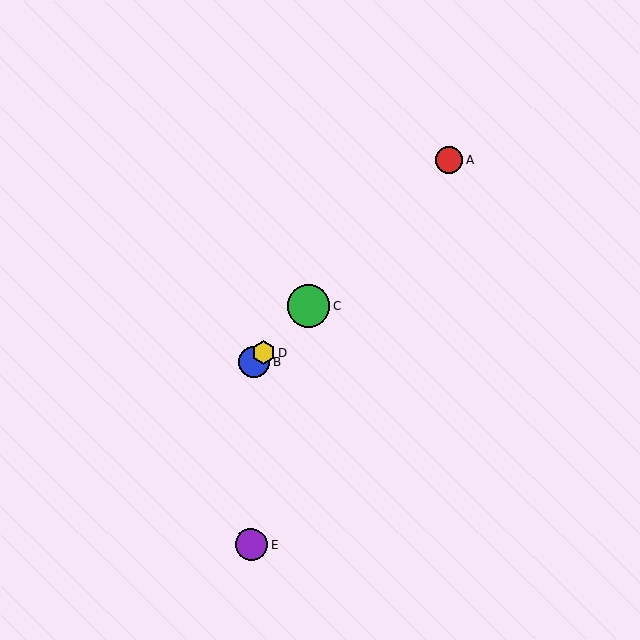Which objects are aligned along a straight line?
Objects A, B, C, D are aligned along a straight line.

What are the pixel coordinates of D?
Object D is at (264, 353).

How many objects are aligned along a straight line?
4 objects (A, B, C, D) are aligned along a straight line.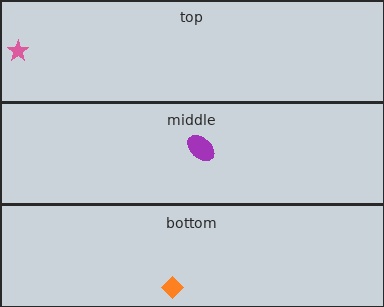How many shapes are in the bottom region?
1.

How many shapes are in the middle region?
1.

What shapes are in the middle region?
The purple ellipse.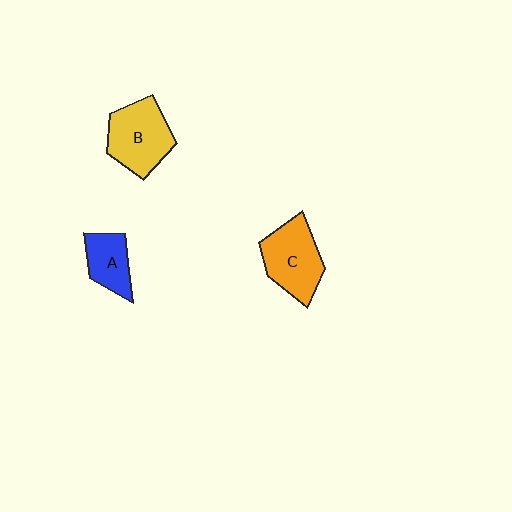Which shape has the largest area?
Shape B (yellow).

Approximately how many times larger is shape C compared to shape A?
Approximately 1.6 times.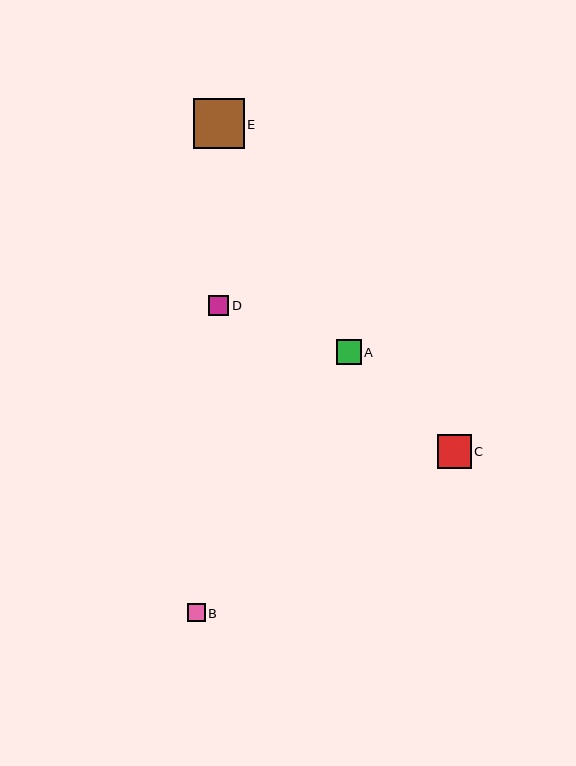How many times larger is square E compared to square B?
Square E is approximately 2.9 times the size of square B.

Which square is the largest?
Square E is the largest with a size of approximately 51 pixels.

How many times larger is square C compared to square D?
Square C is approximately 1.6 times the size of square D.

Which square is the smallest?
Square B is the smallest with a size of approximately 18 pixels.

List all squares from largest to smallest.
From largest to smallest: E, C, A, D, B.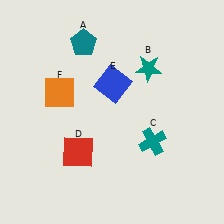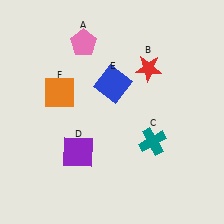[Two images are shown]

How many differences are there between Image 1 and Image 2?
There are 3 differences between the two images.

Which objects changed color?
A changed from teal to pink. B changed from teal to red. D changed from red to purple.